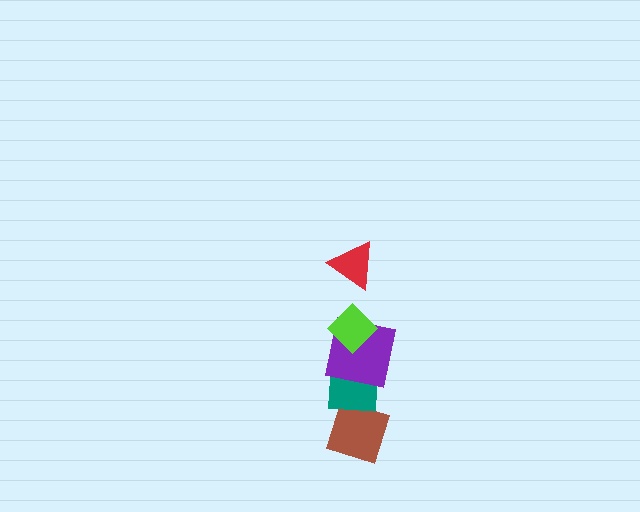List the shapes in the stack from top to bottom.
From top to bottom: the red triangle, the lime diamond, the purple square, the teal square, the brown diamond.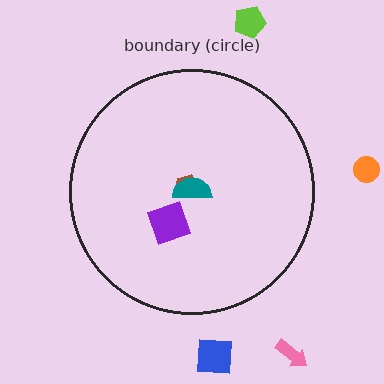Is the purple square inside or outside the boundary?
Inside.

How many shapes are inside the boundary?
3 inside, 4 outside.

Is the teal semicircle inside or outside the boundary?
Inside.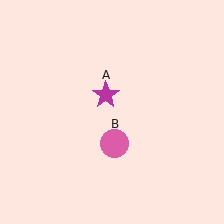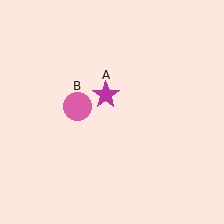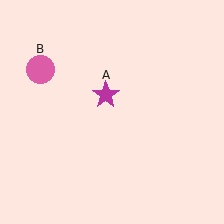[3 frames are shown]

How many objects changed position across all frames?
1 object changed position: pink circle (object B).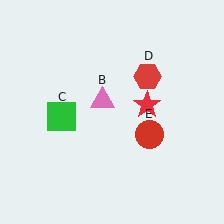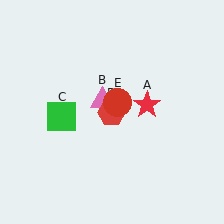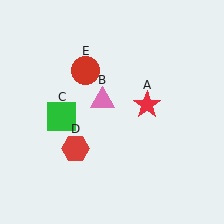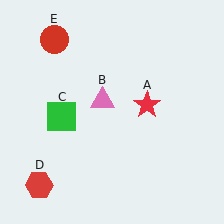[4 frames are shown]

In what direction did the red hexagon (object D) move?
The red hexagon (object D) moved down and to the left.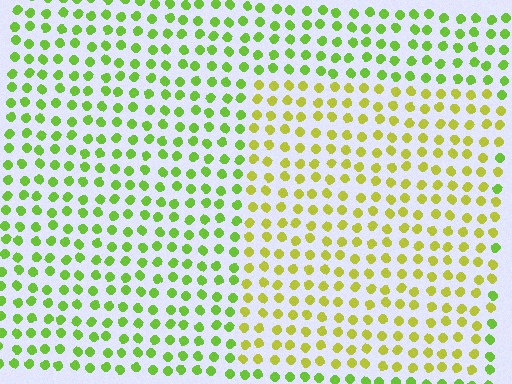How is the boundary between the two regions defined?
The boundary is defined purely by a slight shift in hue (about 32 degrees). Spacing, size, and orientation are identical on both sides.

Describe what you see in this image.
The image is filled with small lime elements in a uniform arrangement. A rectangle-shaped region is visible where the elements are tinted to a slightly different hue, forming a subtle color boundary.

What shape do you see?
I see a rectangle.